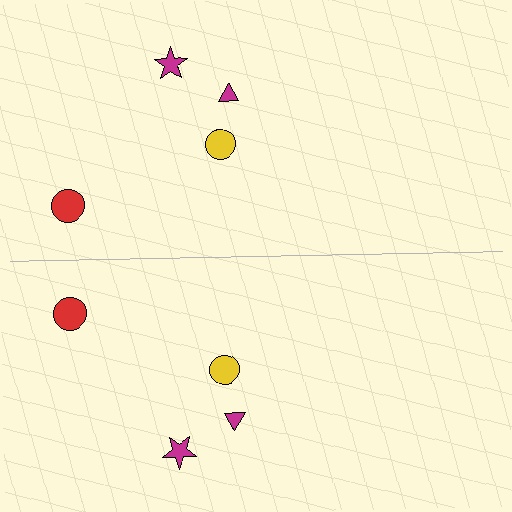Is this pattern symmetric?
Yes, this pattern has bilateral (reflection) symmetry.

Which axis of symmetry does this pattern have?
The pattern has a horizontal axis of symmetry running through the center of the image.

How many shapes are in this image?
There are 8 shapes in this image.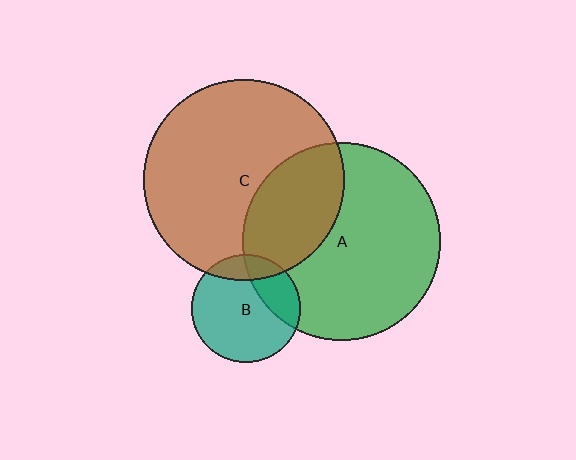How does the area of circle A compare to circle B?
Approximately 3.3 times.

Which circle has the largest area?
Circle C (brown).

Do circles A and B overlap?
Yes.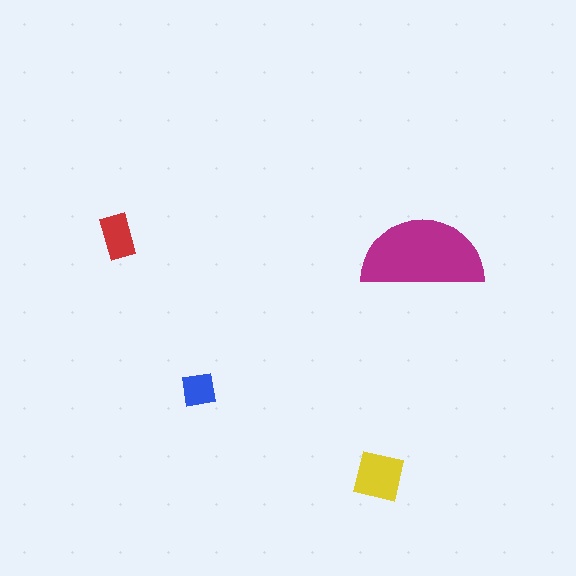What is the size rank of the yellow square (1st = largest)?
2nd.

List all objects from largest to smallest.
The magenta semicircle, the yellow square, the red rectangle, the blue square.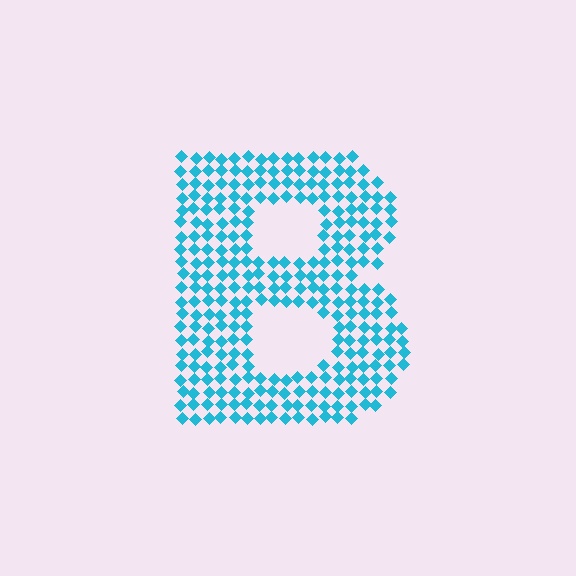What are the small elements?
The small elements are diamonds.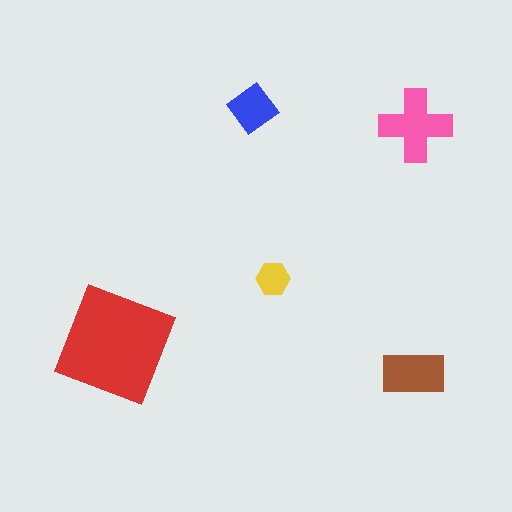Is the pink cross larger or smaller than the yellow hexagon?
Larger.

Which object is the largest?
The red square.